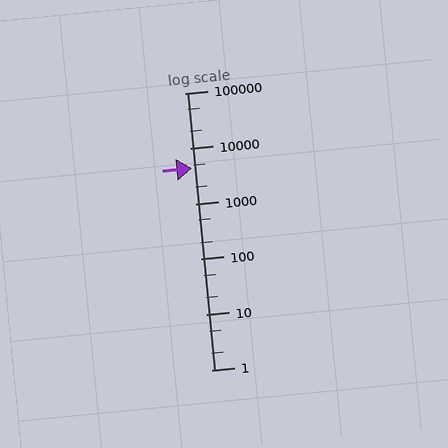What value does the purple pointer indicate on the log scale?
The pointer indicates approximately 4400.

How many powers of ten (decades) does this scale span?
The scale spans 5 decades, from 1 to 100000.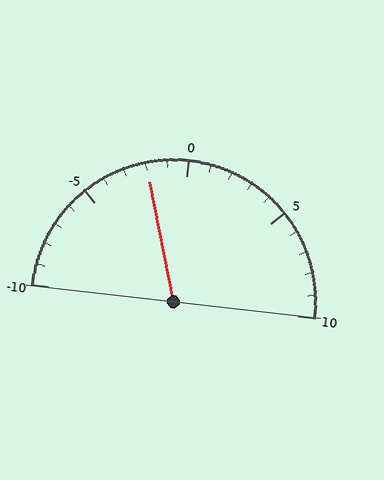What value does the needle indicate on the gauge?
The needle indicates approximately -2.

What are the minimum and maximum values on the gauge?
The gauge ranges from -10 to 10.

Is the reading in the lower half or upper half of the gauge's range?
The reading is in the lower half of the range (-10 to 10).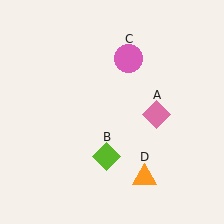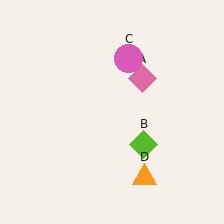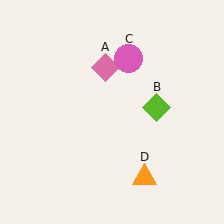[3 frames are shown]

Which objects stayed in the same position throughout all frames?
Pink circle (object C) and orange triangle (object D) remained stationary.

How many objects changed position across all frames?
2 objects changed position: pink diamond (object A), lime diamond (object B).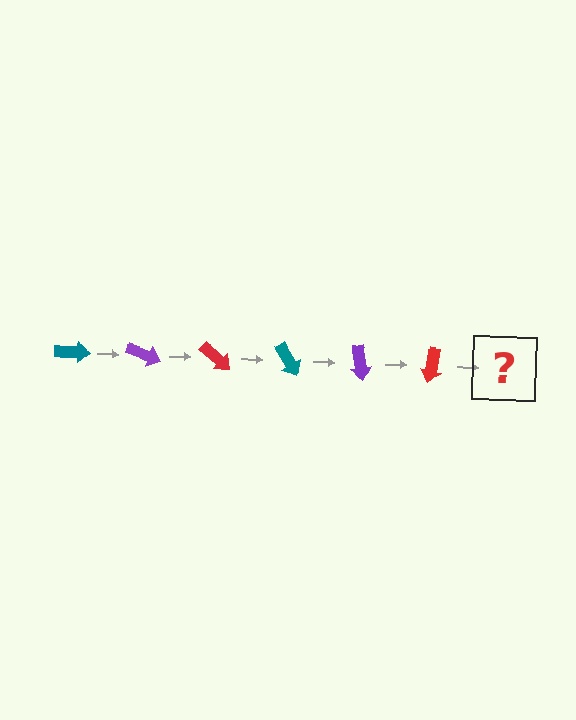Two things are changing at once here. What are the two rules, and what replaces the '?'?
The two rules are that it rotates 20 degrees each step and the color cycles through teal, purple, and red. The '?' should be a teal arrow, rotated 120 degrees from the start.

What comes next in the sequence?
The next element should be a teal arrow, rotated 120 degrees from the start.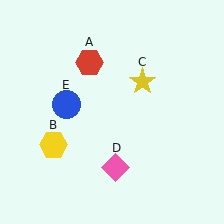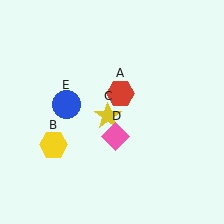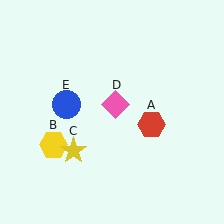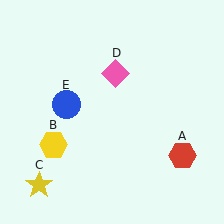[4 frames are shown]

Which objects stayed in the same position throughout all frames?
Yellow hexagon (object B) and blue circle (object E) remained stationary.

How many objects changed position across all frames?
3 objects changed position: red hexagon (object A), yellow star (object C), pink diamond (object D).